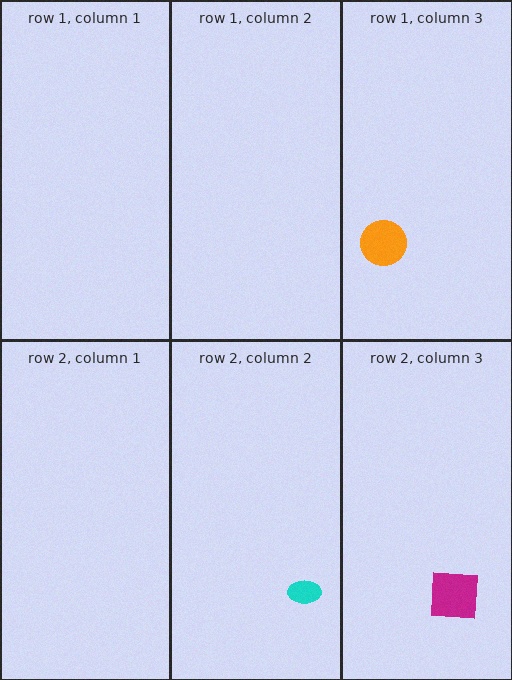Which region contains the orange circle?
The row 1, column 3 region.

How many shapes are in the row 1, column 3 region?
1.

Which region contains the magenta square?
The row 2, column 3 region.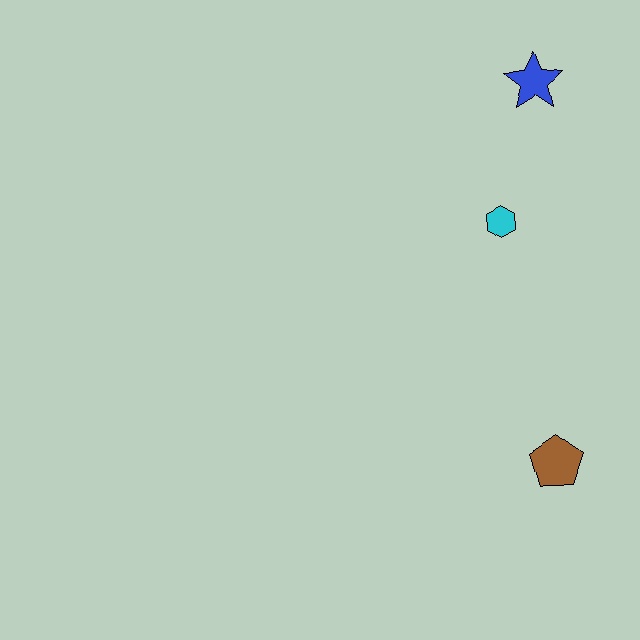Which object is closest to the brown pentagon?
The cyan hexagon is closest to the brown pentagon.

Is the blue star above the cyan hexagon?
Yes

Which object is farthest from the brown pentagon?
The blue star is farthest from the brown pentagon.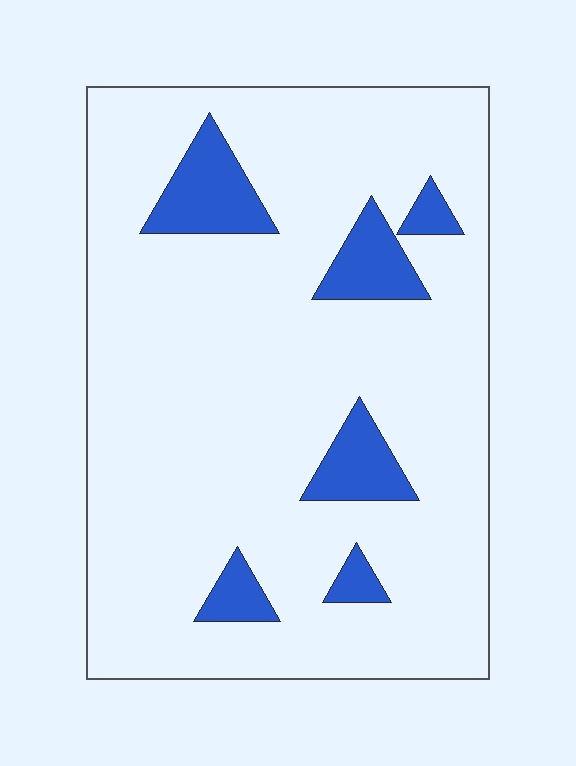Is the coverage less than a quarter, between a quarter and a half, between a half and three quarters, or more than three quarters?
Less than a quarter.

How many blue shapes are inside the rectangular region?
6.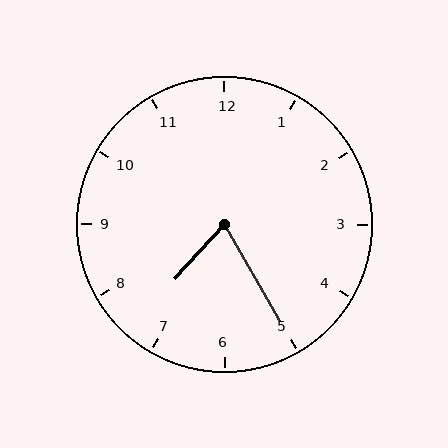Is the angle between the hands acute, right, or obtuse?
It is acute.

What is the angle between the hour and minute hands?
Approximately 72 degrees.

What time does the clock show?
7:25.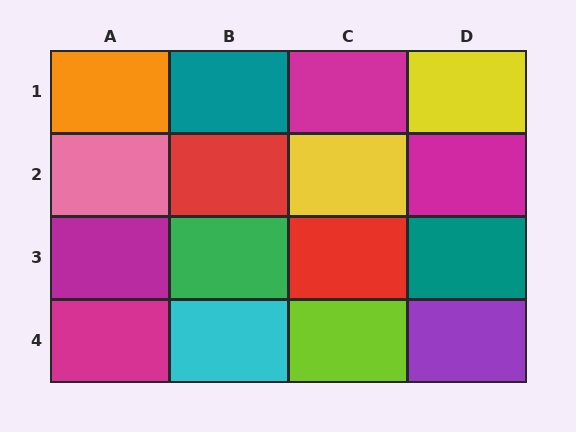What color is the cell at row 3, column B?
Green.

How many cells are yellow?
2 cells are yellow.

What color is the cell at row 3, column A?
Magenta.